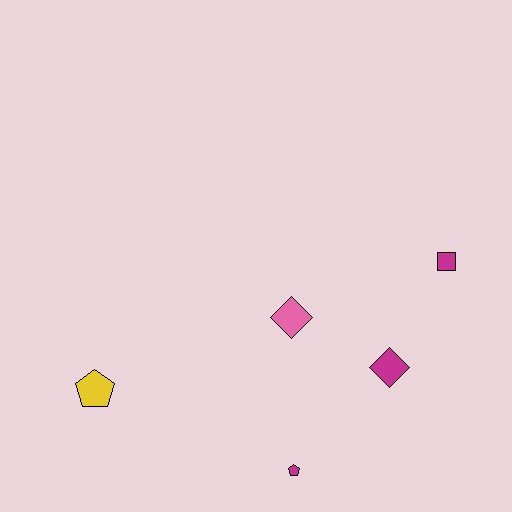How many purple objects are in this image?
There are no purple objects.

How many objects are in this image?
There are 5 objects.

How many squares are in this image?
There is 1 square.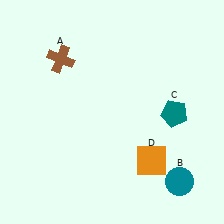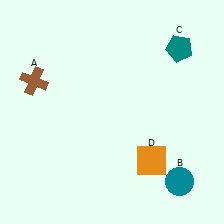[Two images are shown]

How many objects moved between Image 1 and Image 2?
2 objects moved between the two images.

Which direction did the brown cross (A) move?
The brown cross (A) moved left.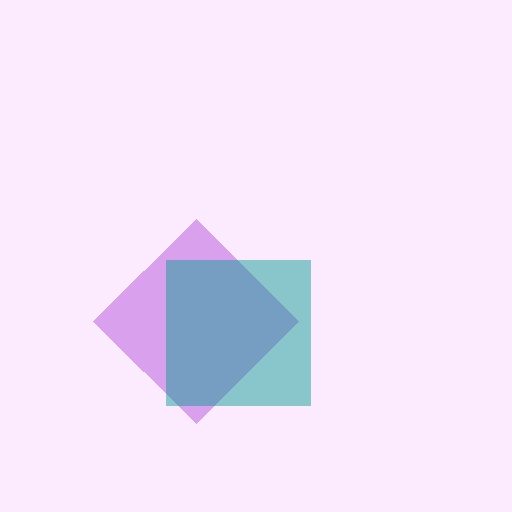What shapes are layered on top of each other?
The layered shapes are: a purple diamond, a teal square.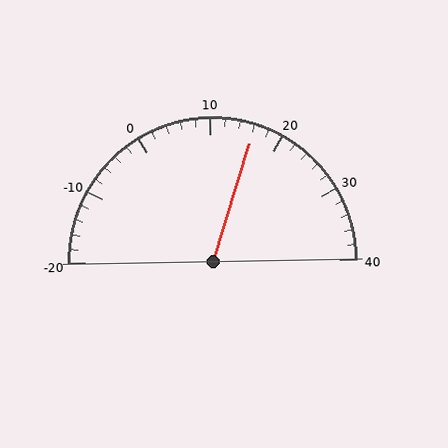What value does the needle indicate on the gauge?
The needle indicates approximately 16.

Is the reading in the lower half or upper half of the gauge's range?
The reading is in the upper half of the range (-20 to 40).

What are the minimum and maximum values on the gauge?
The gauge ranges from -20 to 40.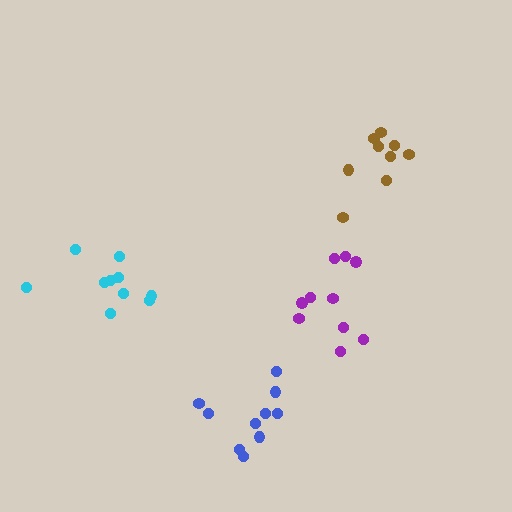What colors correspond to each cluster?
The clusters are colored: purple, cyan, blue, brown.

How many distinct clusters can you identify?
There are 4 distinct clusters.